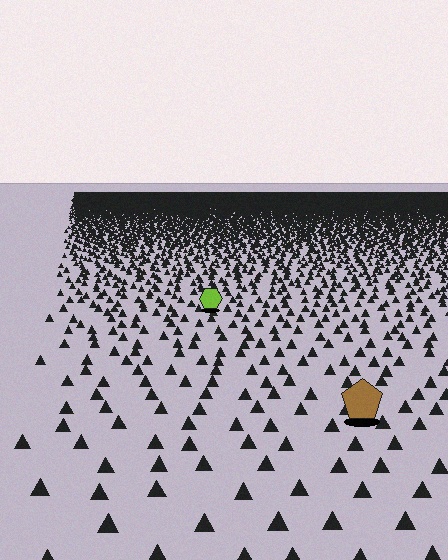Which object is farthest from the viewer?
The lime hexagon is farthest from the viewer. It appears smaller and the ground texture around it is denser.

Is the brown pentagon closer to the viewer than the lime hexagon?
Yes. The brown pentagon is closer — you can tell from the texture gradient: the ground texture is coarser near it.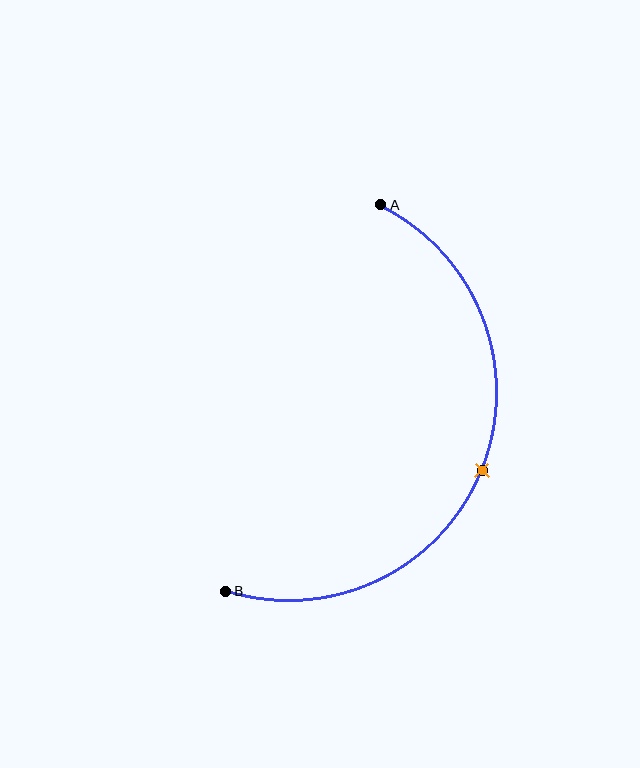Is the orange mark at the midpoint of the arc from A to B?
Yes. The orange mark lies on the arc at equal arc-length from both A and B — it is the arc midpoint.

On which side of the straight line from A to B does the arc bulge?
The arc bulges to the right of the straight line connecting A and B.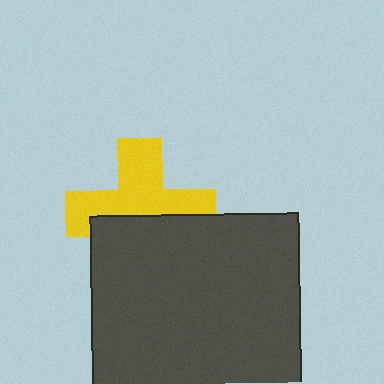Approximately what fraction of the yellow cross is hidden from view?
Roughly 44% of the yellow cross is hidden behind the dark gray square.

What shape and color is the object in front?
The object in front is a dark gray square.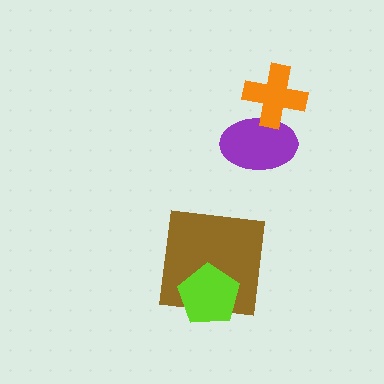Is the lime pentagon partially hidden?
No, no other shape covers it.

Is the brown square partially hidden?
Yes, it is partially covered by another shape.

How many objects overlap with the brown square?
1 object overlaps with the brown square.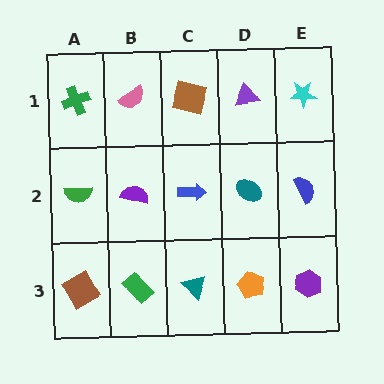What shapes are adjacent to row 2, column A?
A green cross (row 1, column A), a brown square (row 3, column A), a purple semicircle (row 2, column B).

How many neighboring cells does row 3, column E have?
2.